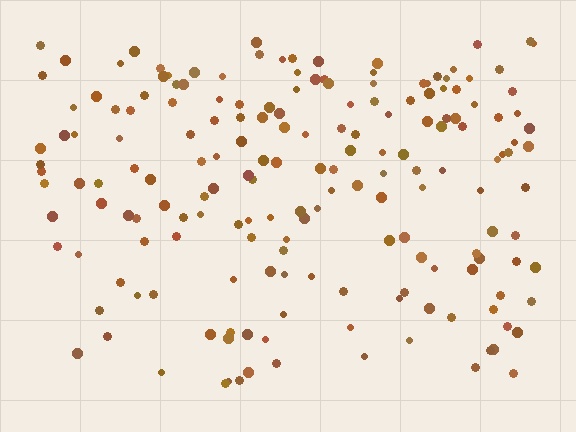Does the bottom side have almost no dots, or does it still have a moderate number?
Still a moderate number, just noticeably fewer than the top.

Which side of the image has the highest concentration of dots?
The top.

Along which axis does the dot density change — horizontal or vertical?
Vertical.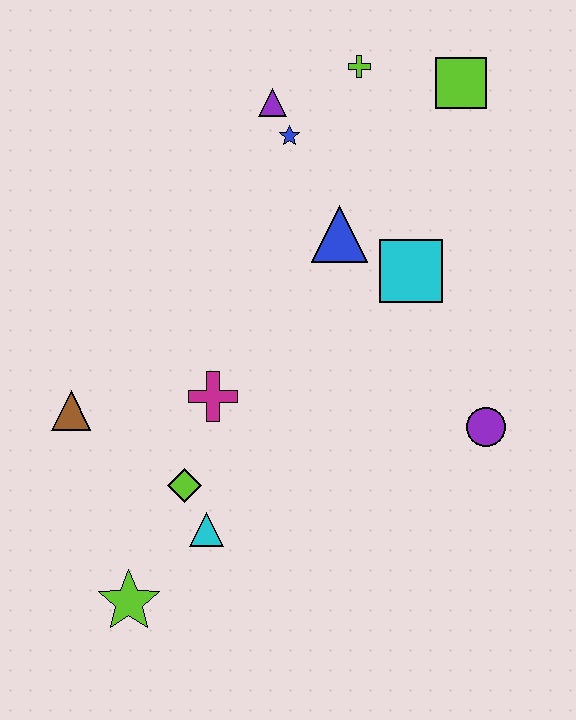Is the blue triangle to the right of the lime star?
Yes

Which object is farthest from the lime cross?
The lime star is farthest from the lime cross.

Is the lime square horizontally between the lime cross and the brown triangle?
No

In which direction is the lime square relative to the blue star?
The lime square is to the right of the blue star.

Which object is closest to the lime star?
The cyan triangle is closest to the lime star.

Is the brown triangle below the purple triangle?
Yes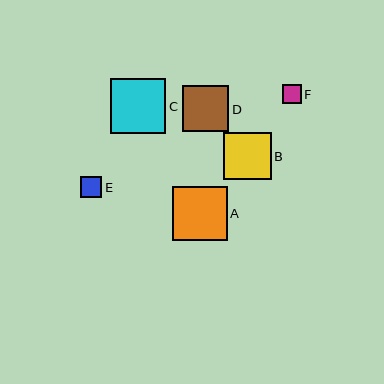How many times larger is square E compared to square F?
Square E is approximately 1.2 times the size of square F.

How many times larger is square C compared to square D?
Square C is approximately 1.2 times the size of square D.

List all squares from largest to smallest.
From largest to smallest: C, A, B, D, E, F.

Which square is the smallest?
Square F is the smallest with a size of approximately 19 pixels.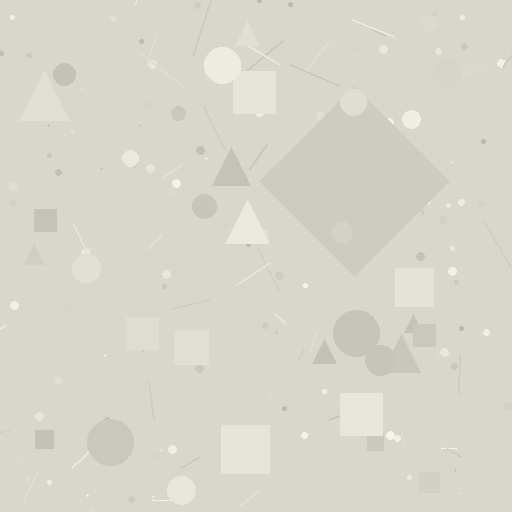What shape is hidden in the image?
A diamond is hidden in the image.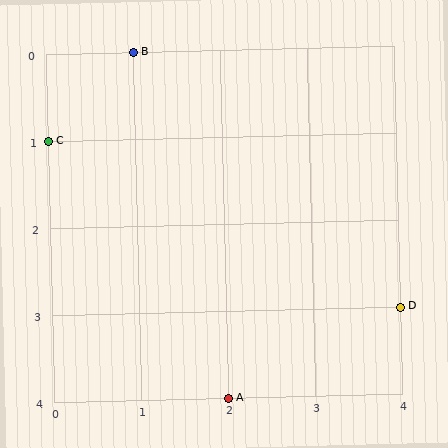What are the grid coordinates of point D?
Point D is at grid coordinates (4, 3).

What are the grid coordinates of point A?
Point A is at grid coordinates (2, 4).